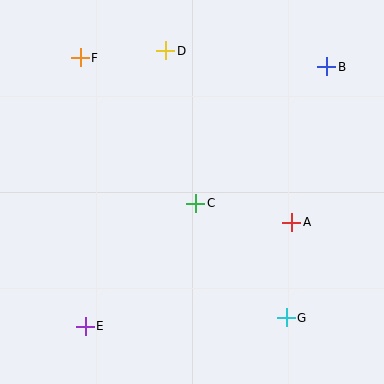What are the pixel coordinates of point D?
Point D is at (166, 51).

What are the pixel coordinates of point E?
Point E is at (85, 326).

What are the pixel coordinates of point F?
Point F is at (80, 58).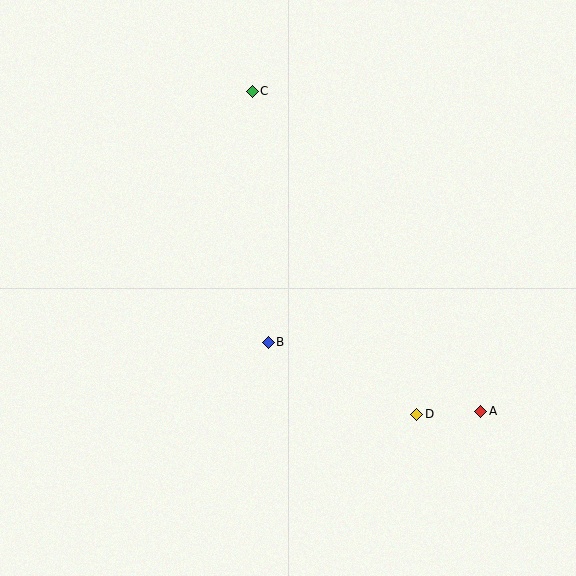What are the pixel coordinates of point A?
Point A is at (481, 411).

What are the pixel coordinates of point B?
Point B is at (268, 342).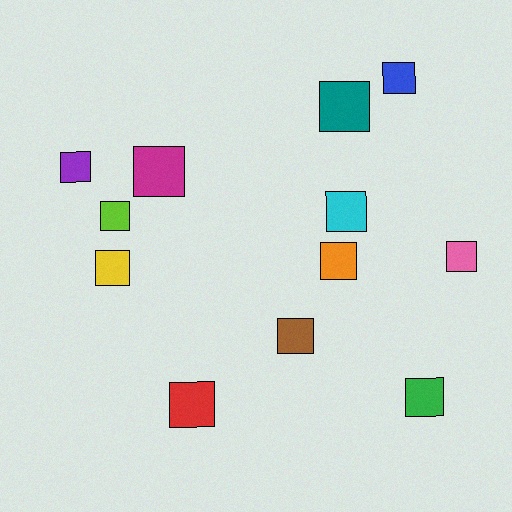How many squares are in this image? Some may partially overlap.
There are 12 squares.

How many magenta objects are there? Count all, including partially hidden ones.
There is 1 magenta object.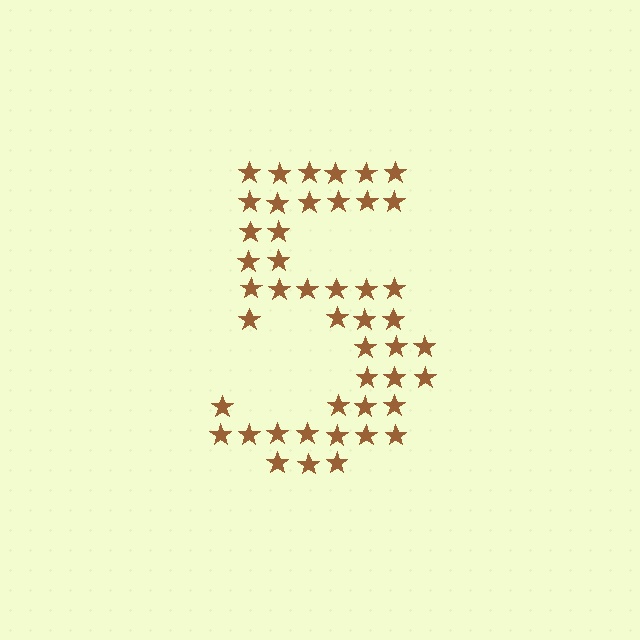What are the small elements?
The small elements are stars.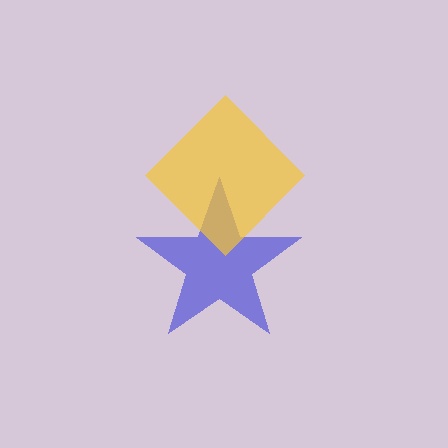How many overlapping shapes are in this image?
There are 2 overlapping shapes in the image.